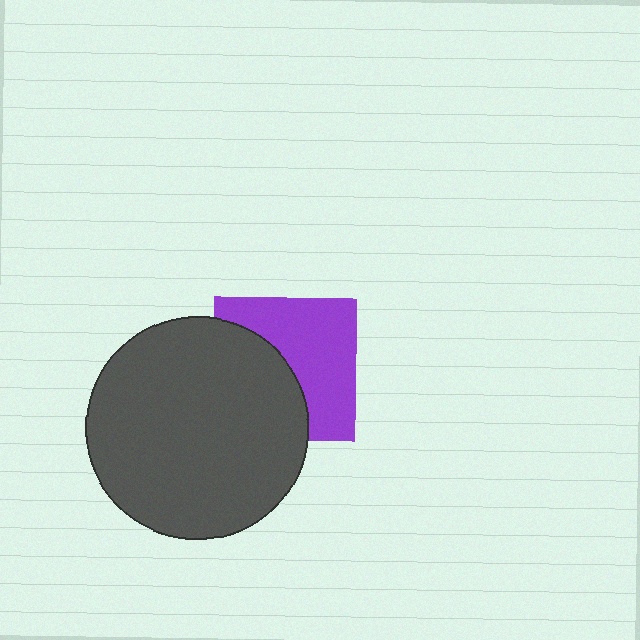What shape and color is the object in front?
The object in front is a dark gray circle.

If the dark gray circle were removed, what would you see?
You would see the complete purple square.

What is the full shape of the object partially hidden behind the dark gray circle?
The partially hidden object is a purple square.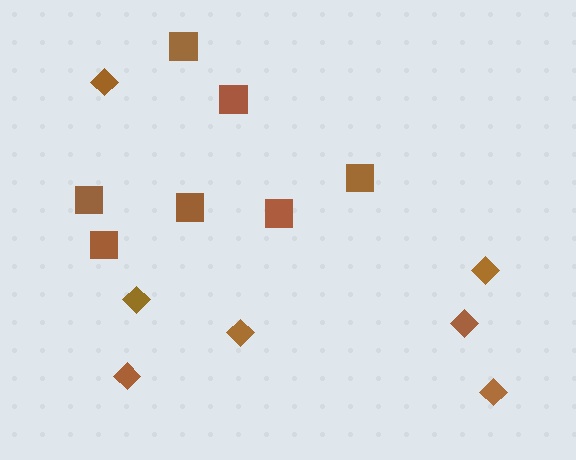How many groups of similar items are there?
There are 2 groups: one group of diamonds (7) and one group of squares (7).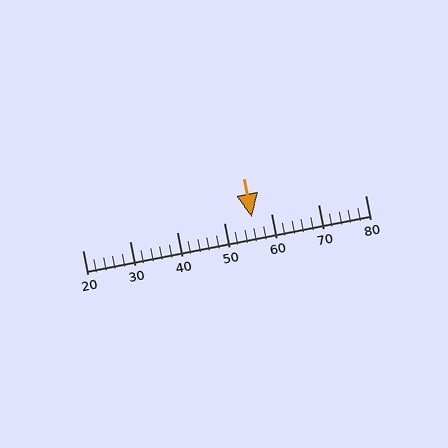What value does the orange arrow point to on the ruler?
The orange arrow points to approximately 56.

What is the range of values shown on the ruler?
The ruler shows values from 20 to 80.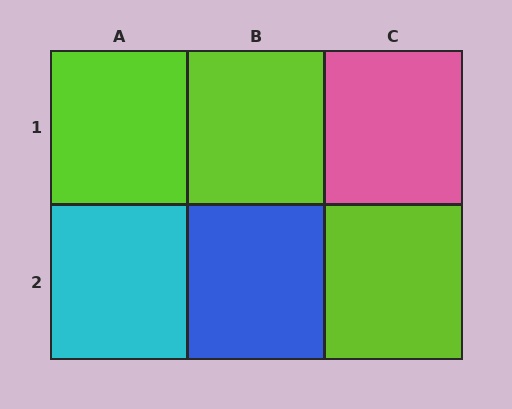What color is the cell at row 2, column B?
Blue.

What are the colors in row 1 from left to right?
Lime, lime, pink.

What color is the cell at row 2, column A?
Cyan.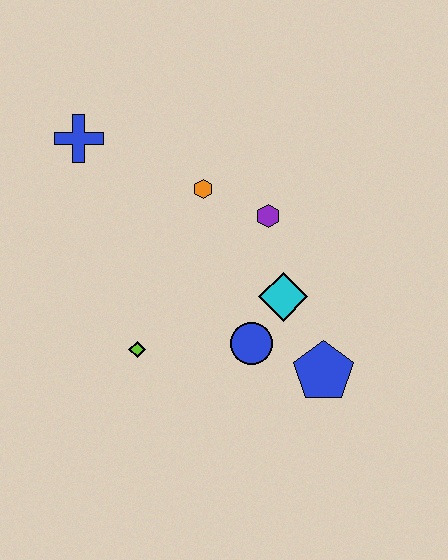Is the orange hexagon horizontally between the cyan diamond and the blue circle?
No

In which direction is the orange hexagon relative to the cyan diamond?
The orange hexagon is above the cyan diamond.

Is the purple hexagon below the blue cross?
Yes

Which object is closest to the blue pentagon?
The blue circle is closest to the blue pentagon.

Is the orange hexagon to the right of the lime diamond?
Yes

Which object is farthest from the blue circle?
The blue cross is farthest from the blue circle.